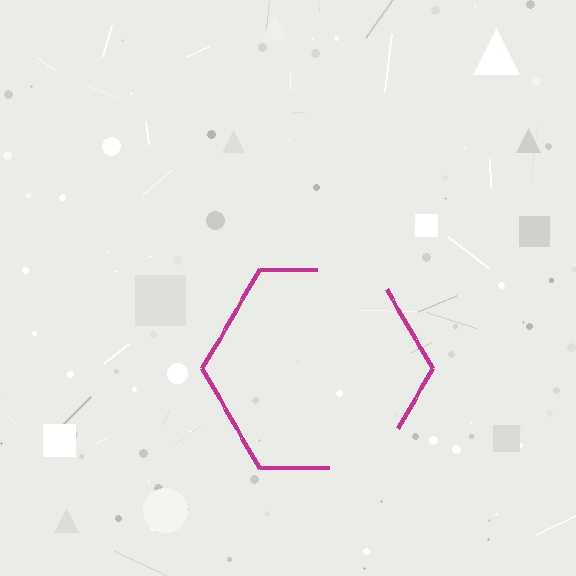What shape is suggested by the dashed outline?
The dashed outline suggests a hexagon.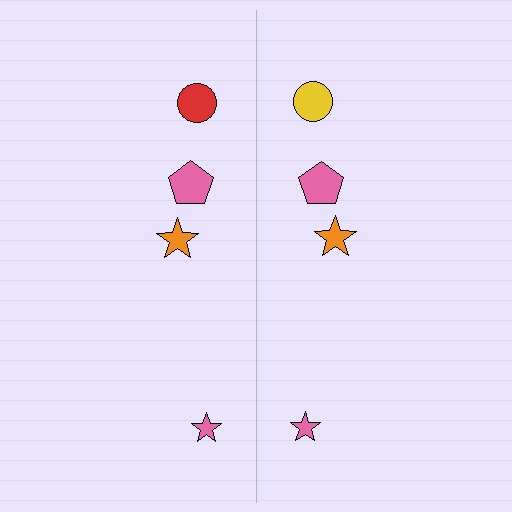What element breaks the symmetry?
The yellow circle on the right side breaks the symmetry — its mirror counterpart is red.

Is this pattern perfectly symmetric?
No, the pattern is not perfectly symmetric. The yellow circle on the right side breaks the symmetry — its mirror counterpart is red.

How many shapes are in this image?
There are 8 shapes in this image.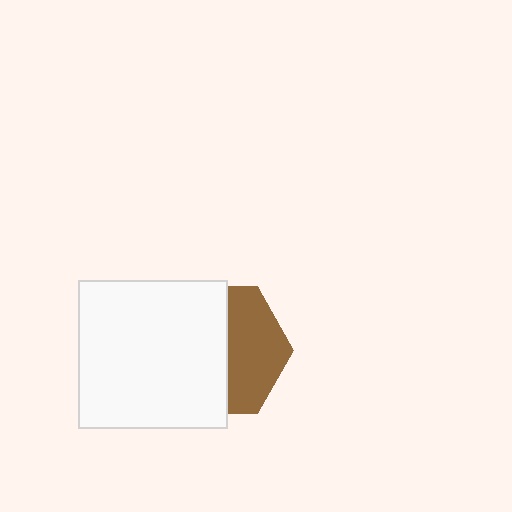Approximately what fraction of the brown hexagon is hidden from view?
Roughly 56% of the brown hexagon is hidden behind the white square.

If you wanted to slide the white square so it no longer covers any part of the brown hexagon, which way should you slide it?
Slide it left — that is the most direct way to separate the two shapes.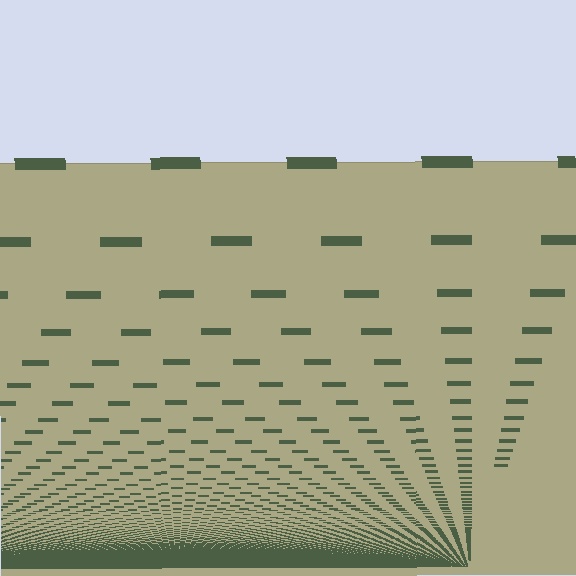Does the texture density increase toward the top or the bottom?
Density increases toward the bottom.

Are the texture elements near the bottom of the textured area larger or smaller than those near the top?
Smaller. The gradient is inverted — elements near the bottom are smaller and denser.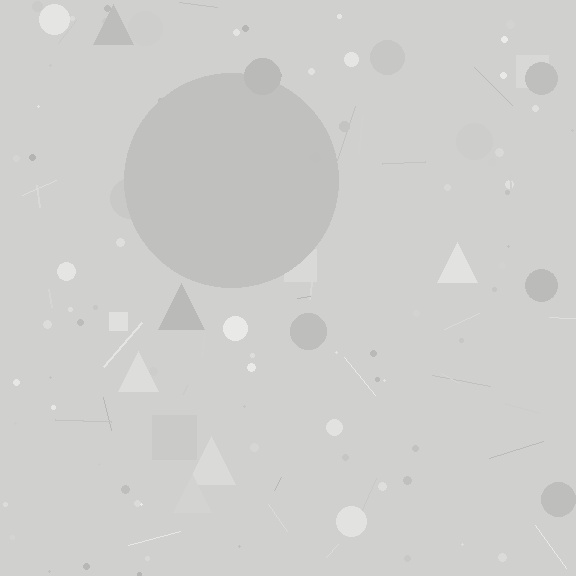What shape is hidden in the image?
A circle is hidden in the image.